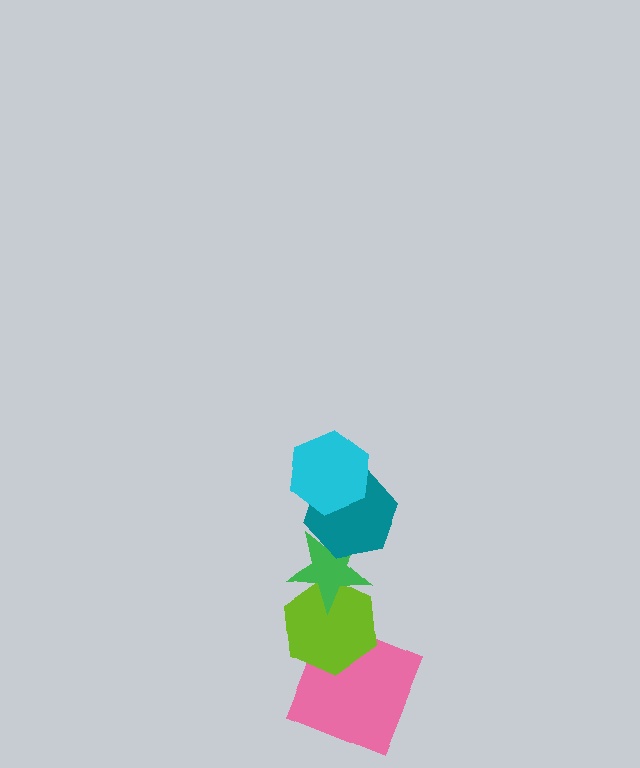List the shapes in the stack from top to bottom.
From top to bottom: the cyan hexagon, the teal hexagon, the green star, the lime hexagon, the pink square.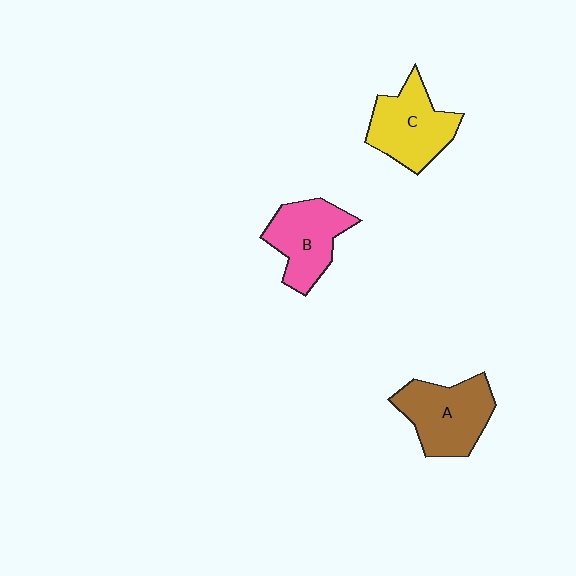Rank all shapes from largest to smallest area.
From largest to smallest: A (brown), C (yellow), B (pink).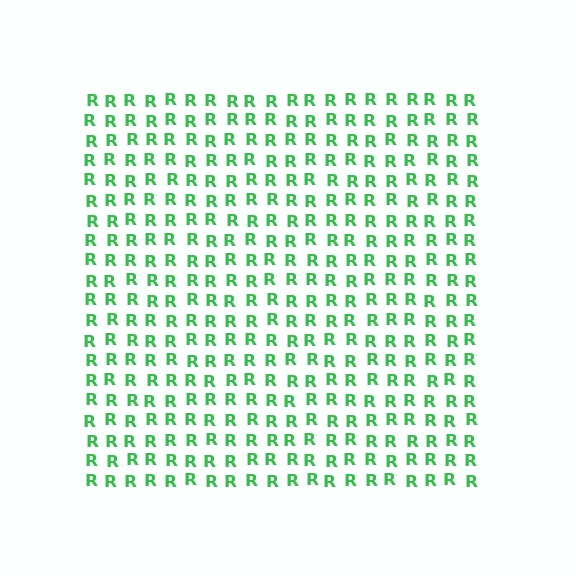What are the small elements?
The small elements are letter R's.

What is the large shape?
The large shape is a square.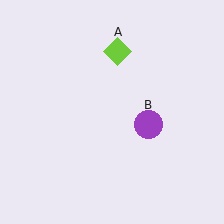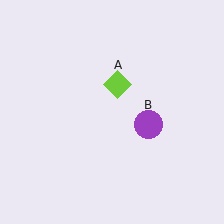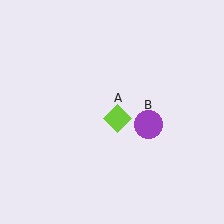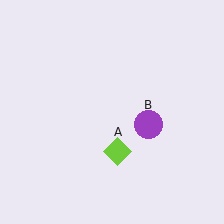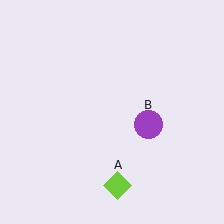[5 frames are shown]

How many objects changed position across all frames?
1 object changed position: lime diamond (object A).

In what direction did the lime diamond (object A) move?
The lime diamond (object A) moved down.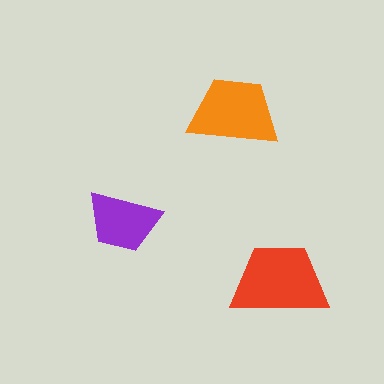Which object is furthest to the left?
The purple trapezoid is leftmost.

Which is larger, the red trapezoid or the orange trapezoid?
The red one.